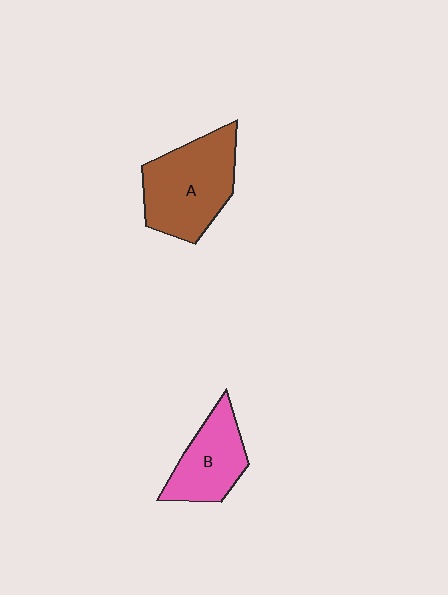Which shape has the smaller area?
Shape B (pink).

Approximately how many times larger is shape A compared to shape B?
Approximately 1.5 times.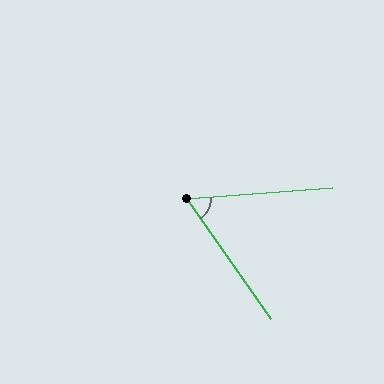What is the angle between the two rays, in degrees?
Approximately 60 degrees.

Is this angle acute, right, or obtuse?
It is acute.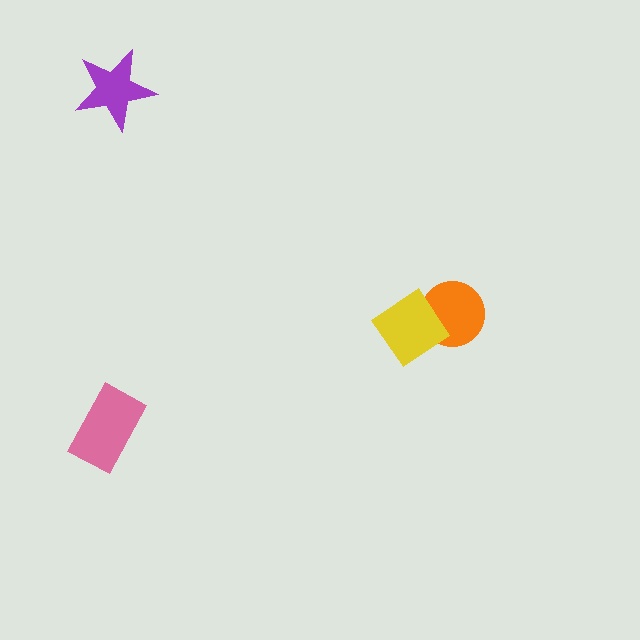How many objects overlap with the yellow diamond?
1 object overlaps with the yellow diamond.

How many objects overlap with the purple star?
0 objects overlap with the purple star.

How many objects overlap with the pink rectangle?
0 objects overlap with the pink rectangle.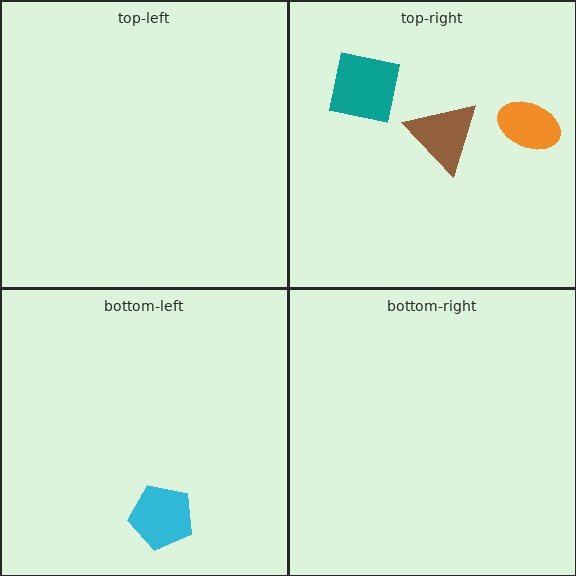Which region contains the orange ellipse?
The top-right region.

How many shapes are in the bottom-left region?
1.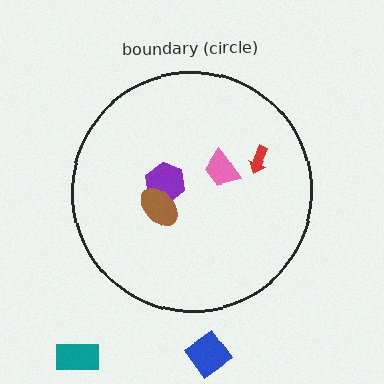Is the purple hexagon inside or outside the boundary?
Inside.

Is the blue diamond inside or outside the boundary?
Outside.